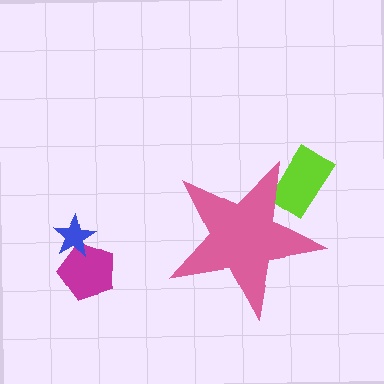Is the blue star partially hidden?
No, the blue star is fully visible.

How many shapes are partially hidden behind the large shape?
1 shape is partially hidden.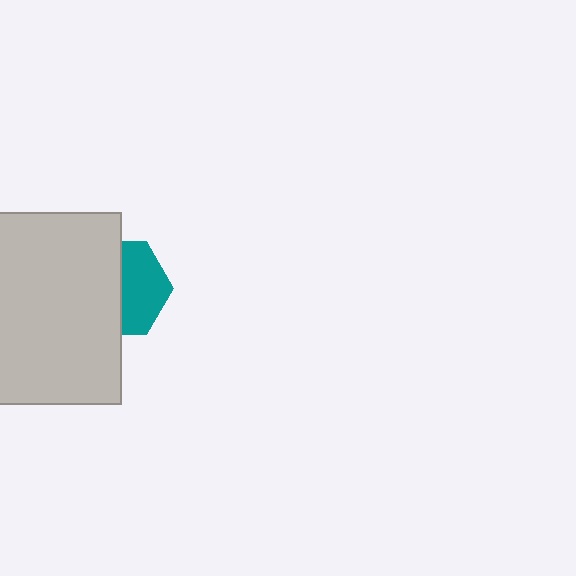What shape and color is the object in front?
The object in front is a light gray rectangle.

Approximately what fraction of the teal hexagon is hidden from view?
Roughly 52% of the teal hexagon is hidden behind the light gray rectangle.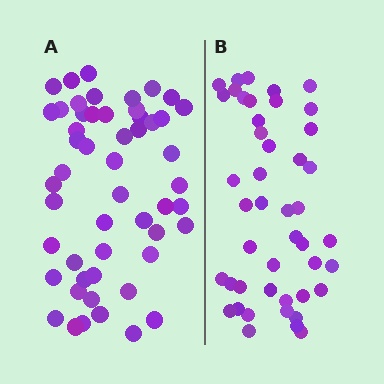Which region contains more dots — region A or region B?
Region A (the left region) has more dots.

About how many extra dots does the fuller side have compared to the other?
Region A has roughly 8 or so more dots than region B.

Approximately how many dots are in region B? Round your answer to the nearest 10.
About 40 dots. (The exact count is 45, which rounds to 40.)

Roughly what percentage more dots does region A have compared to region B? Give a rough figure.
About 15% more.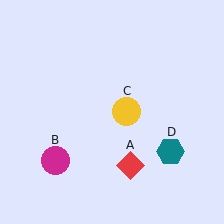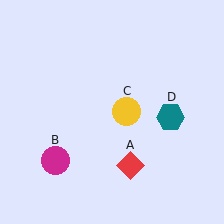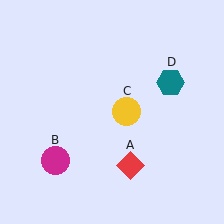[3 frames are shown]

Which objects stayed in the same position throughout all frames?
Red diamond (object A) and magenta circle (object B) and yellow circle (object C) remained stationary.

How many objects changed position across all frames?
1 object changed position: teal hexagon (object D).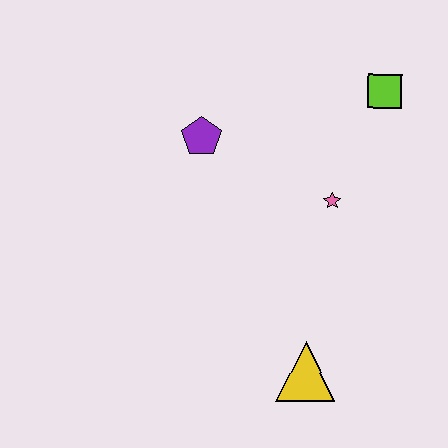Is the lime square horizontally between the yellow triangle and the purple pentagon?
No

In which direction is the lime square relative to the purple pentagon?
The lime square is to the right of the purple pentagon.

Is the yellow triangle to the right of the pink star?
No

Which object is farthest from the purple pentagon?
The yellow triangle is farthest from the purple pentagon.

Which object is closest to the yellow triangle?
The pink star is closest to the yellow triangle.